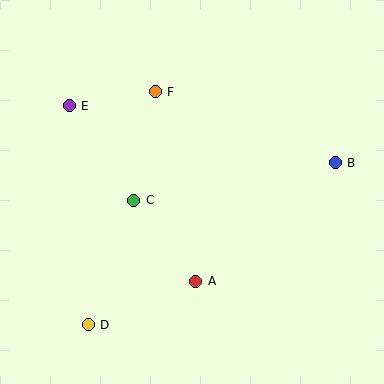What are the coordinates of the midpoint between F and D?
The midpoint between F and D is at (122, 208).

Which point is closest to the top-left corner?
Point E is closest to the top-left corner.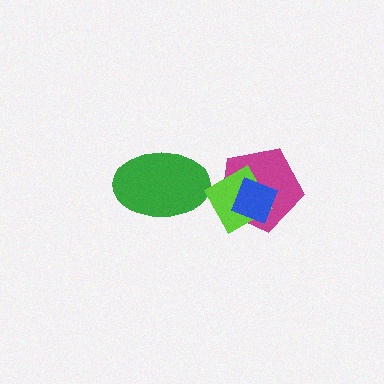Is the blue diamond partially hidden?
No, no other shape covers it.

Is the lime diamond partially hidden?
Yes, it is partially covered by another shape.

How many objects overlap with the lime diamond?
2 objects overlap with the lime diamond.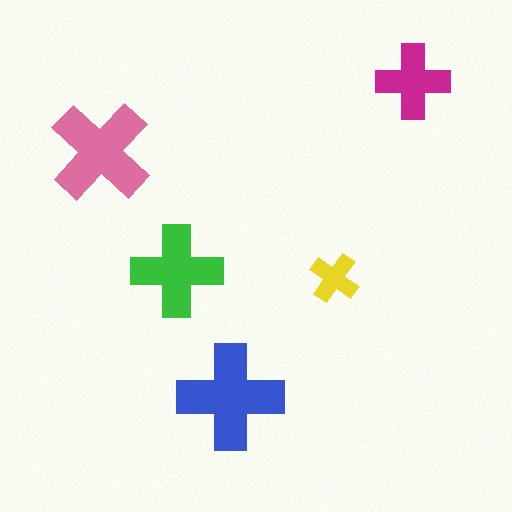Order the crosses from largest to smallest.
the blue one, the pink one, the green one, the magenta one, the yellow one.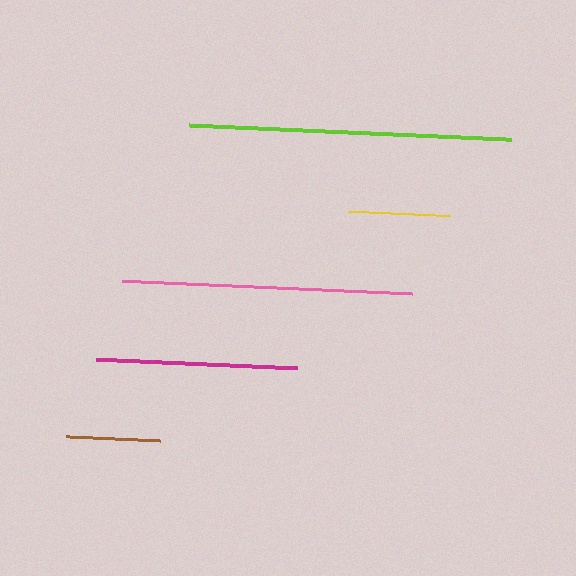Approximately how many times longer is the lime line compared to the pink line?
The lime line is approximately 1.1 times the length of the pink line.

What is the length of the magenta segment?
The magenta segment is approximately 202 pixels long.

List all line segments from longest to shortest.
From longest to shortest: lime, pink, magenta, yellow, brown.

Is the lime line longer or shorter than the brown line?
The lime line is longer than the brown line.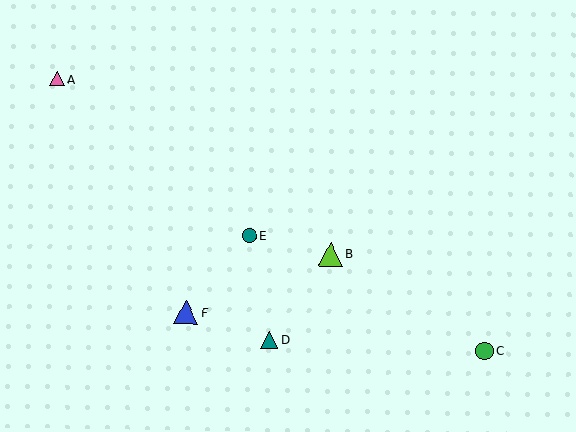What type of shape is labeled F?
Shape F is a blue triangle.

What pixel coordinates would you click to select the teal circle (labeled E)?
Click at (249, 236) to select the teal circle E.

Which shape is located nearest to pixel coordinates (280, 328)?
The teal triangle (labeled D) at (269, 340) is nearest to that location.